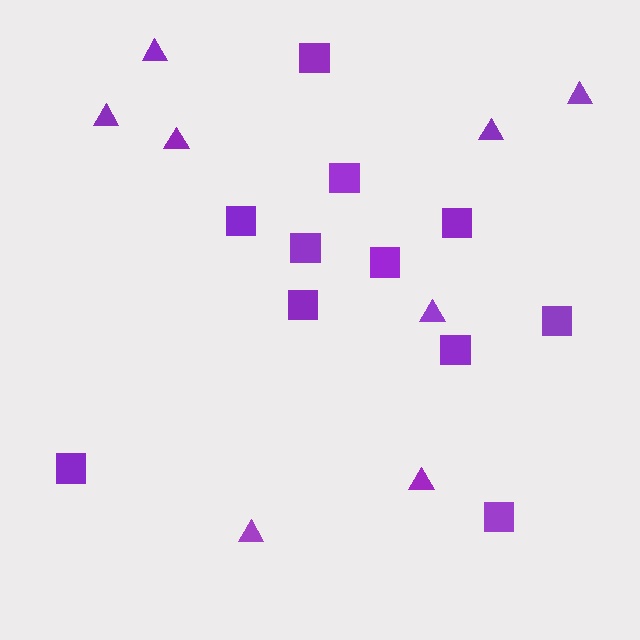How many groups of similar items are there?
There are 2 groups: one group of squares (11) and one group of triangles (8).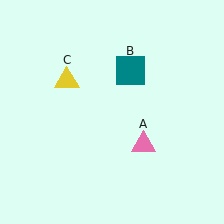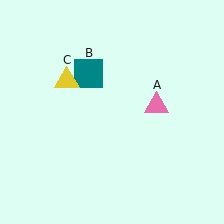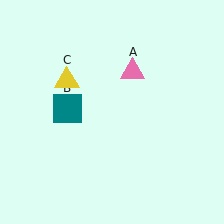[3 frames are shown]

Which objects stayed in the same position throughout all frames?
Yellow triangle (object C) remained stationary.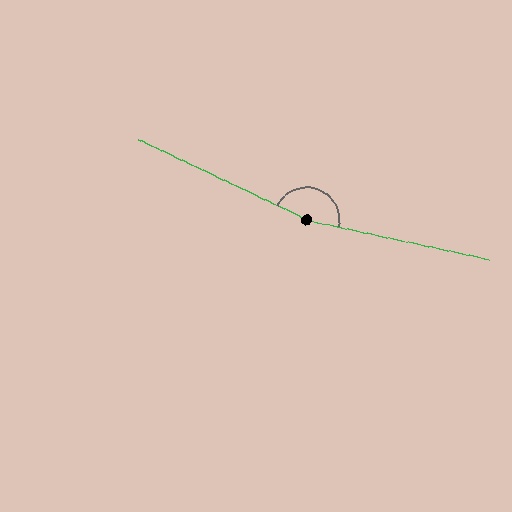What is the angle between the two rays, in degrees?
Approximately 167 degrees.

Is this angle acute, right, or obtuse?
It is obtuse.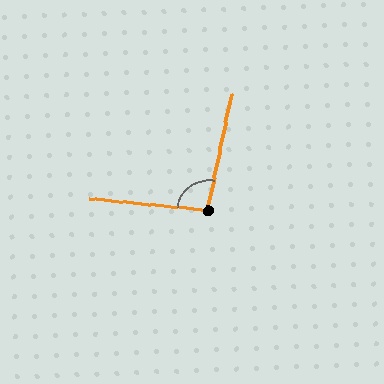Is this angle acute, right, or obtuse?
It is obtuse.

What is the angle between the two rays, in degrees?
Approximately 96 degrees.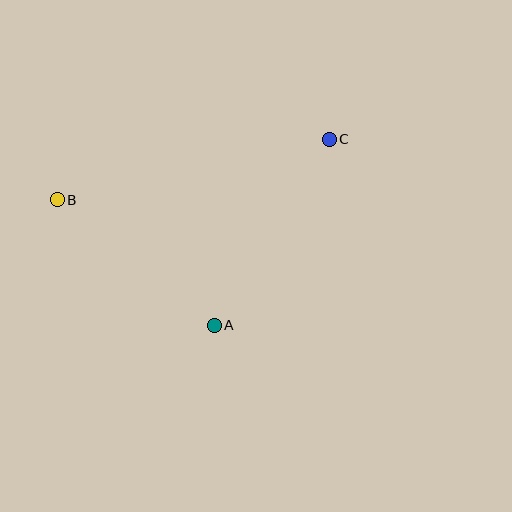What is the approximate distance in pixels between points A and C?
The distance between A and C is approximately 219 pixels.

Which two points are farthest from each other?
Points B and C are farthest from each other.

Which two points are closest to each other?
Points A and B are closest to each other.